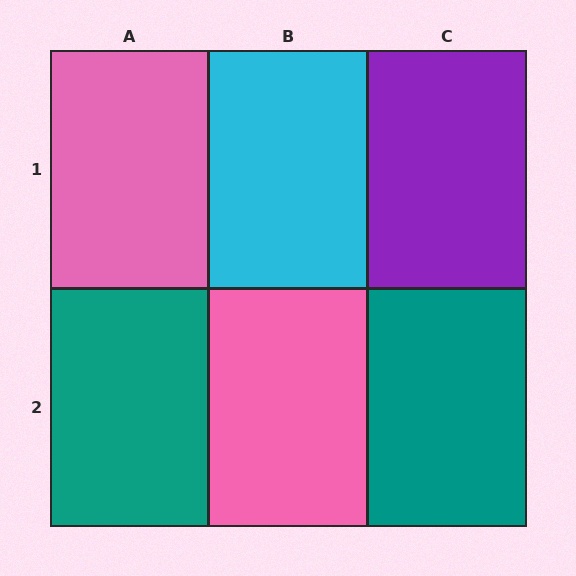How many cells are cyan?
1 cell is cyan.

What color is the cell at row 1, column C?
Purple.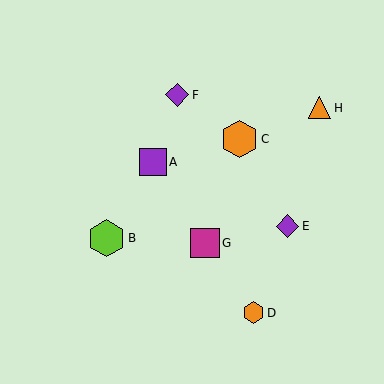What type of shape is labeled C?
Shape C is an orange hexagon.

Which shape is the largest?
The orange hexagon (labeled C) is the largest.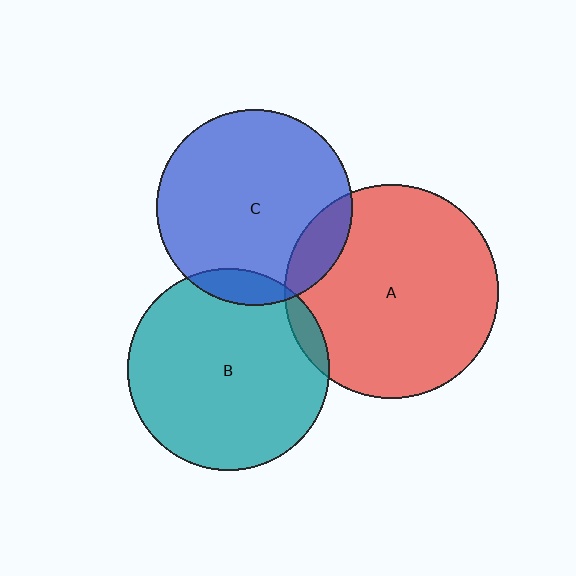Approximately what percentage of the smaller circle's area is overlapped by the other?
Approximately 10%.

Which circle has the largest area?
Circle A (red).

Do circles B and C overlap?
Yes.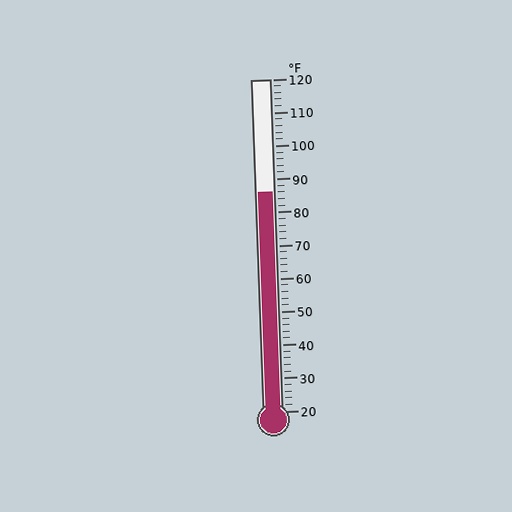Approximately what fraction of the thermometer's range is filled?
The thermometer is filled to approximately 65% of its range.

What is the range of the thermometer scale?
The thermometer scale ranges from 20°F to 120°F.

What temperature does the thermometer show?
The thermometer shows approximately 86°F.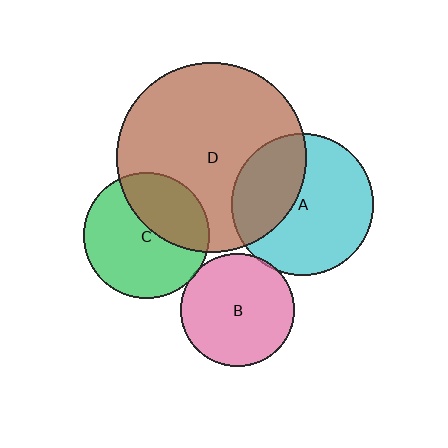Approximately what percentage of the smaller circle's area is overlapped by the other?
Approximately 5%.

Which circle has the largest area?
Circle D (brown).